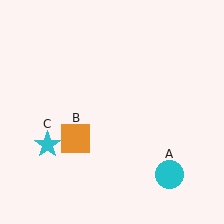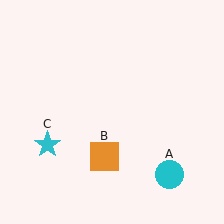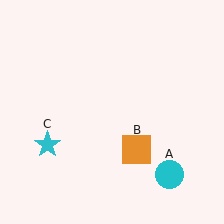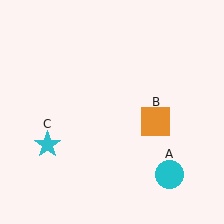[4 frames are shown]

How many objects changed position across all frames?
1 object changed position: orange square (object B).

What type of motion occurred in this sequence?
The orange square (object B) rotated counterclockwise around the center of the scene.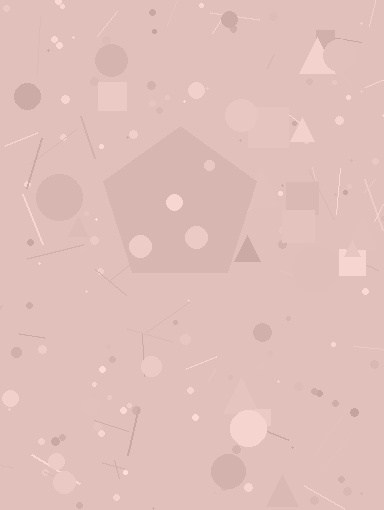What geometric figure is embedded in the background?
A pentagon is embedded in the background.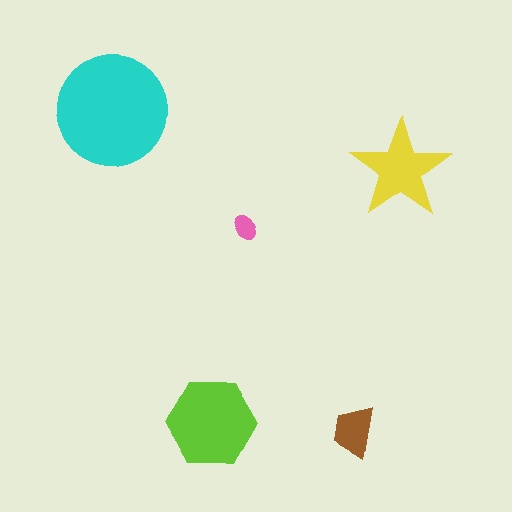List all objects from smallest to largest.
The pink ellipse, the brown trapezoid, the yellow star, the lime hexagon, the cyan circle.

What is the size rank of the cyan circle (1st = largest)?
1st.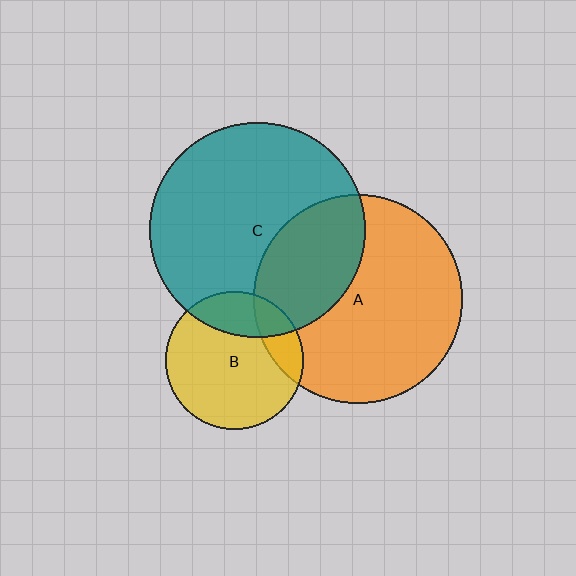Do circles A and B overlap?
Yes.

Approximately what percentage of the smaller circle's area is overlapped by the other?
Approximately 15%.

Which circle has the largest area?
Circle C (teal).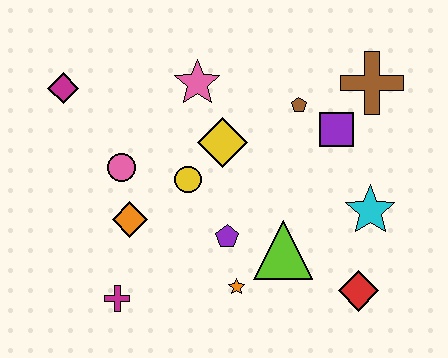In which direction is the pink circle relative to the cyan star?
The pink circle is to the left of the cyan star.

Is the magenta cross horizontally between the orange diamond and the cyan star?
No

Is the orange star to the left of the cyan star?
Yes